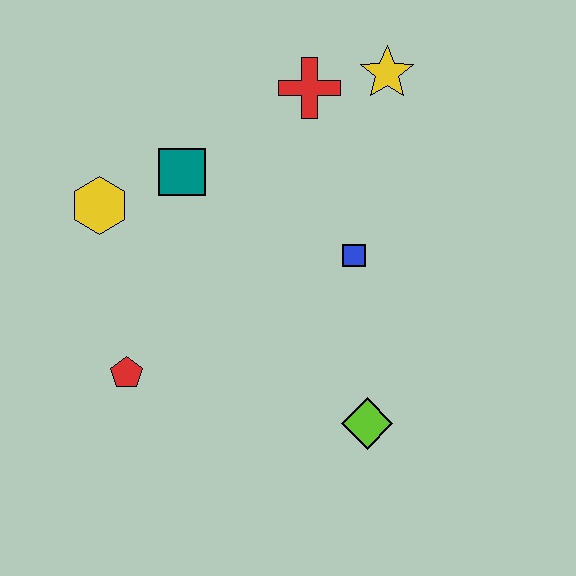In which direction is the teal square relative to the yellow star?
The teal square is to the left of the yellow star.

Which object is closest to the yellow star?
The red cross is closest to the yellow star.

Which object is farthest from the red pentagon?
The yellow star is farthest from the red pentagon.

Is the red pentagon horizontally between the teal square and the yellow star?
No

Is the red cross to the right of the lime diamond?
No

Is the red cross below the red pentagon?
No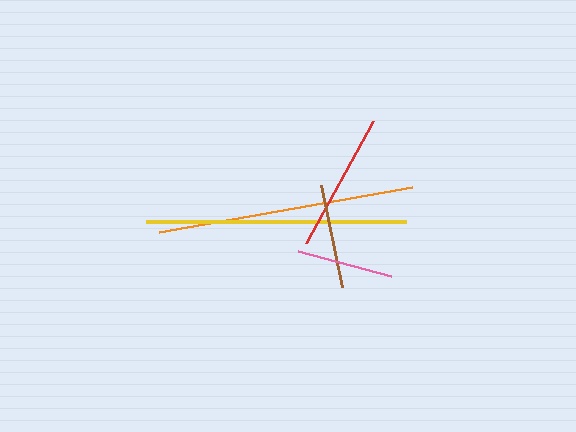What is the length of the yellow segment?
The yellow segment is approximately 260 pixels long.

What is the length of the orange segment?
The orange segment is approximately 258 pixels long.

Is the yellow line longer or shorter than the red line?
The yellow line is longer than the red line.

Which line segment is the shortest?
The pink line is the shortest at approximately 96 pixels.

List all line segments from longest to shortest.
From longest to shortest: yellow, orange, red, brown, pink.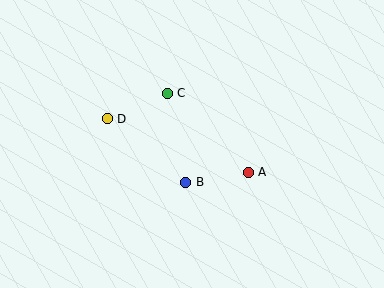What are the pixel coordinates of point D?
Point D is at (107, 119).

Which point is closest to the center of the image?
Point B at (186, 182) is closest to the center.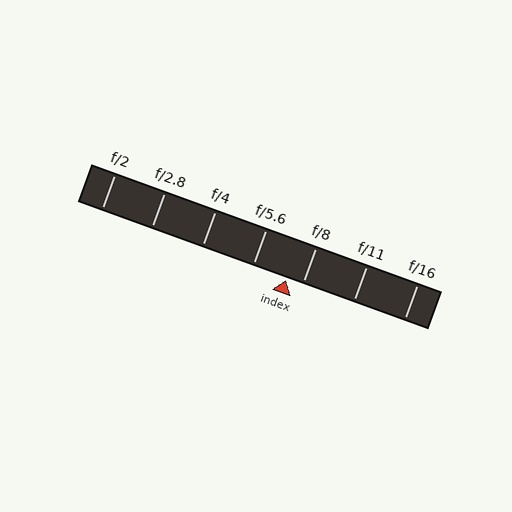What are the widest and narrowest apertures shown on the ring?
The widest aperture shown is f/2 and the narrowest is f/16.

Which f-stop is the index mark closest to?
The index mark is closest to f/8.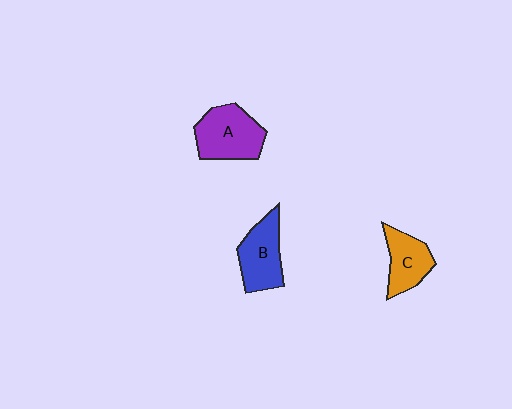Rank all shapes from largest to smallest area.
From largest to smallest: A (purple), B (blue), C (orange).